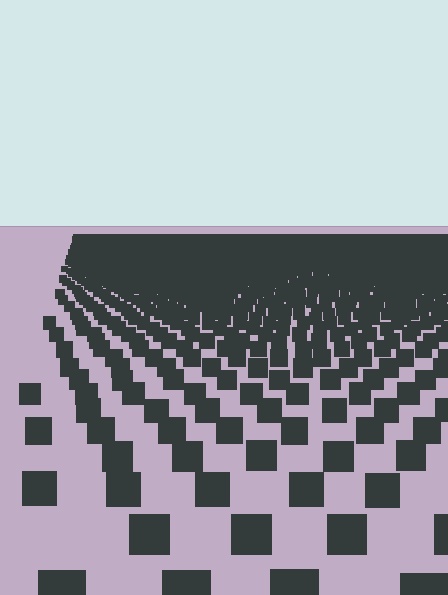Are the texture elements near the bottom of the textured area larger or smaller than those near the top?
Larger. Near the bottom, elements are closer to the viewer and appear at a bigger on-screen size.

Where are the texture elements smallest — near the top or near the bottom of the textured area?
Near the top.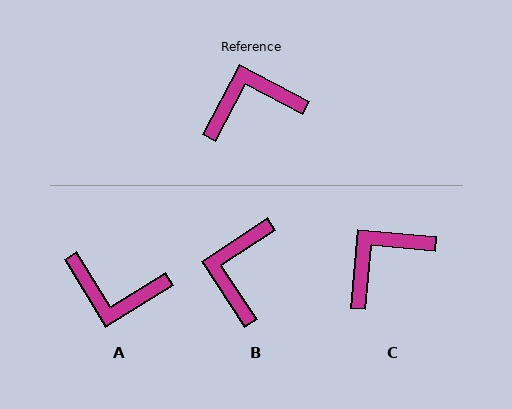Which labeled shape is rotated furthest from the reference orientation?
A, about 149 degrees away.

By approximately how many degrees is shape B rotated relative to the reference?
Approximately 61 degrees counter-clockwise.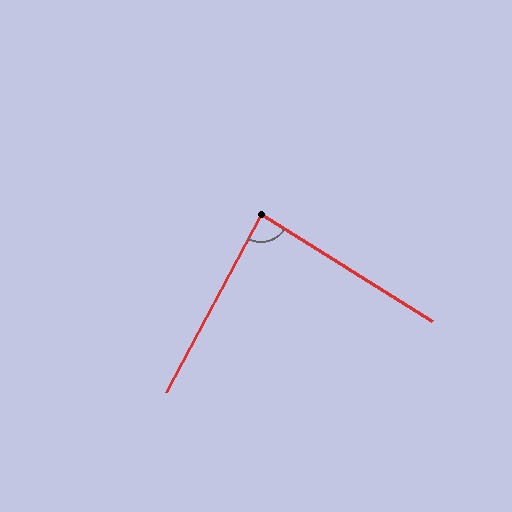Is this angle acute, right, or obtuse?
It is approximately a right angle.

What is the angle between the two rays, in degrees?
Approximately 86 degrees.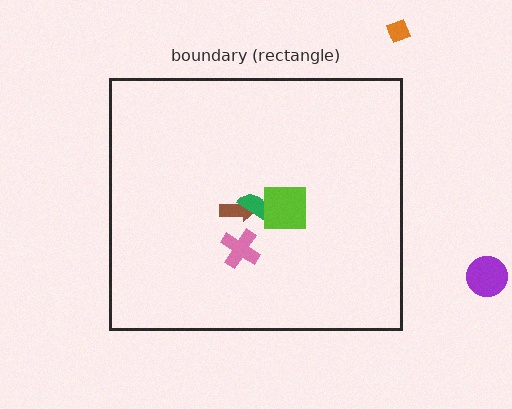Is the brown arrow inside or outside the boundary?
Inside.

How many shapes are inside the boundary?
4 inside, 2 outside.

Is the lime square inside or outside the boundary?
Inside.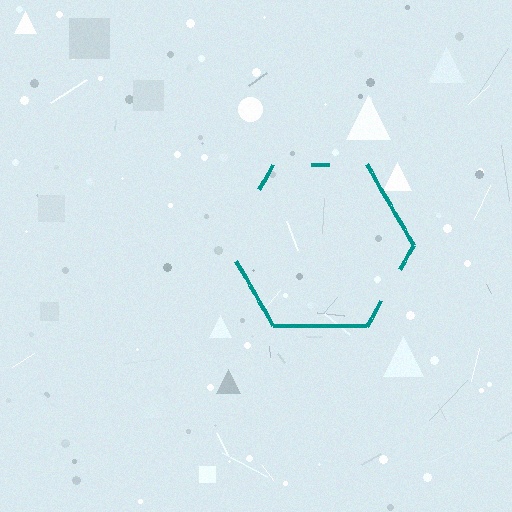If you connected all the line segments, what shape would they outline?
They would outline a hexagon.